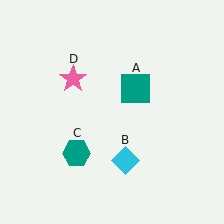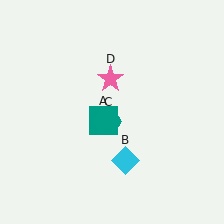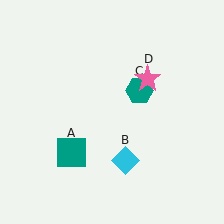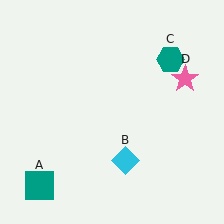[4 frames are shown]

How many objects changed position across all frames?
3 objects changed position: teal square (object A), teal hexagon (object C), pink star (object D).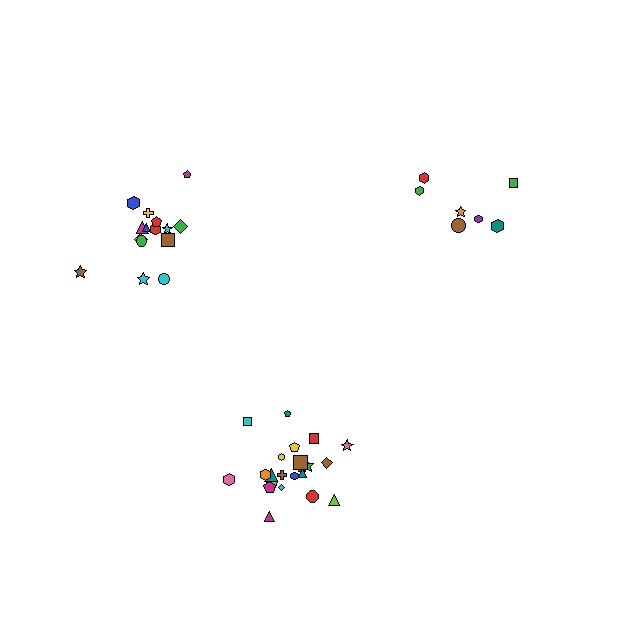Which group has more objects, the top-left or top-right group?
The top-left group.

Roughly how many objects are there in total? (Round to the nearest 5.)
Roughly 45 objects in total.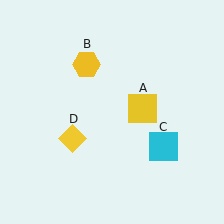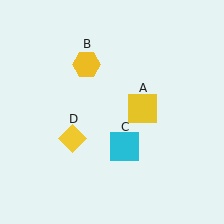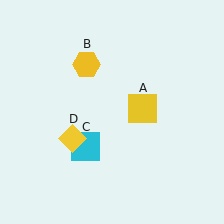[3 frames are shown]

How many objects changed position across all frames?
1 object changed position: cyan square (object C).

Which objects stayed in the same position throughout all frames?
Yellow square (object A) and yellow hexagon (object B) and yellow diamond (object D) remained stationary.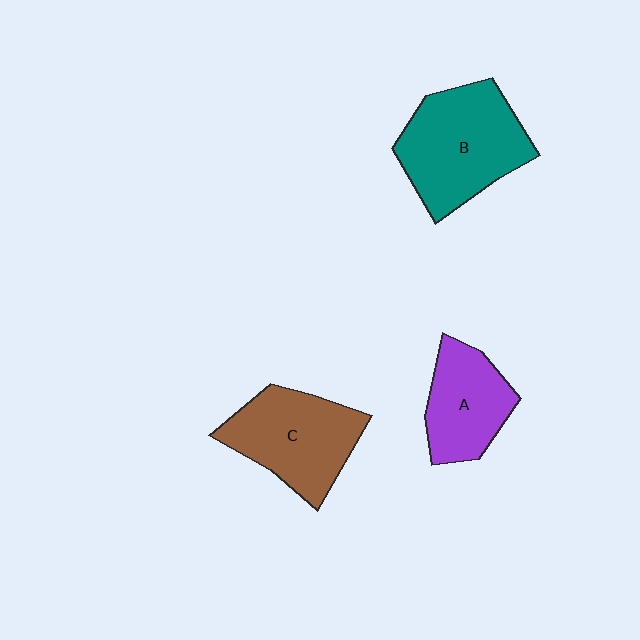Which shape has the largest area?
Shape B (teal).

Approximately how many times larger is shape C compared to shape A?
Approximately 1.3 times.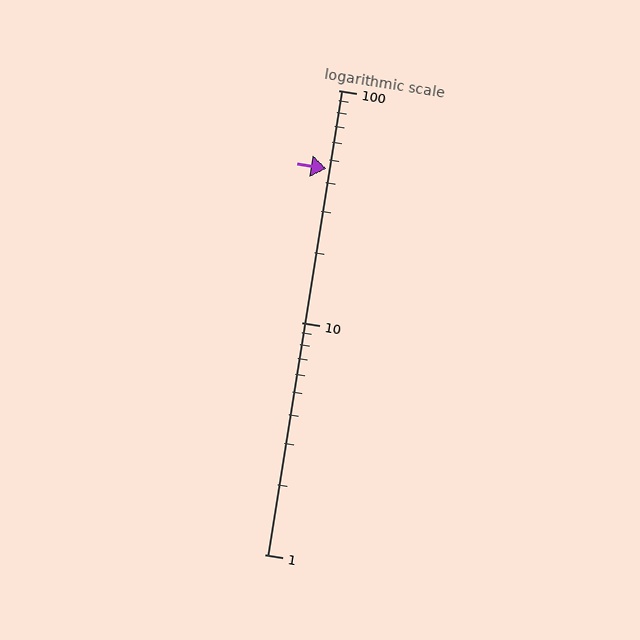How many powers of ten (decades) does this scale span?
The scale spans 2 decades, from 1 to 100.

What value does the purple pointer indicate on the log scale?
The pointer indicates approximately 46.